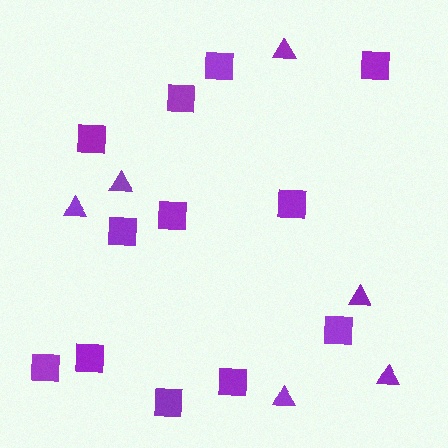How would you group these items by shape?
There are 2 groups: one group of triangles (6) and one group of squares (12).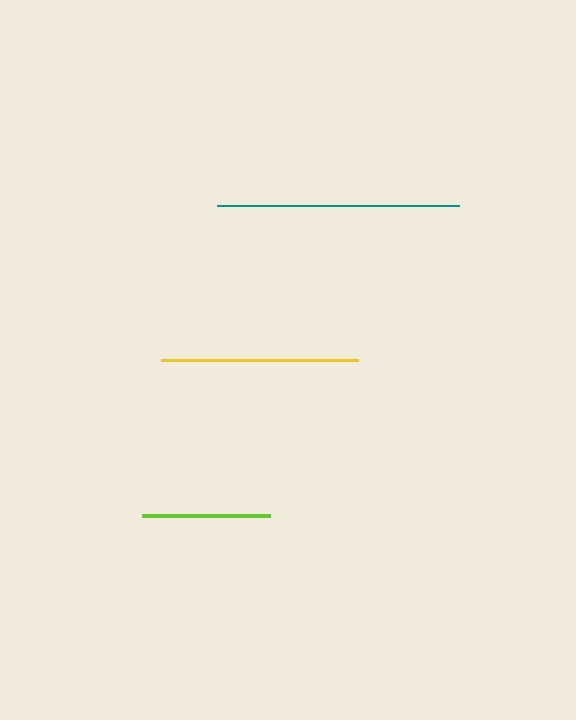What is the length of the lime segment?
The lime segment is approximately 129 pixels long.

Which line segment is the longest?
The teal line is the longest at approximately 242 pixels.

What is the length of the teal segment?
The teal segment is approximately 242 pixels long.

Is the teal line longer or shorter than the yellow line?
The teal line is longer than the yellow line.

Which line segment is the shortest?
The lime line is the shortest at approximately 129 pixels.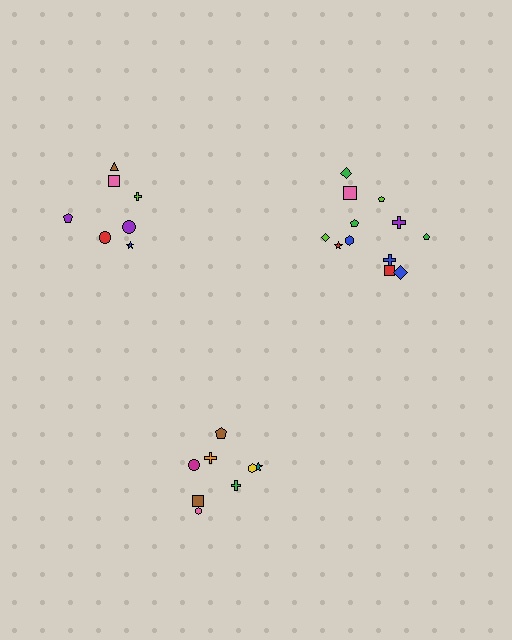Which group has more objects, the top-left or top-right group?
The top-right group.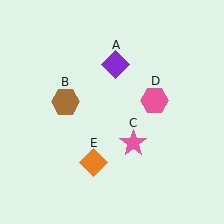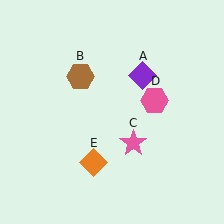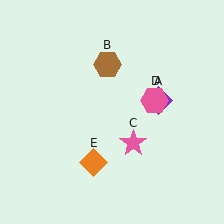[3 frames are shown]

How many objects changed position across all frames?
2 objects changed position: purple diamond (object A), brown hexagon (object B).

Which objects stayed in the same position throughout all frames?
Pink star (object C) and pink hexagon (object D) and orange diamond (object E) remained stationary.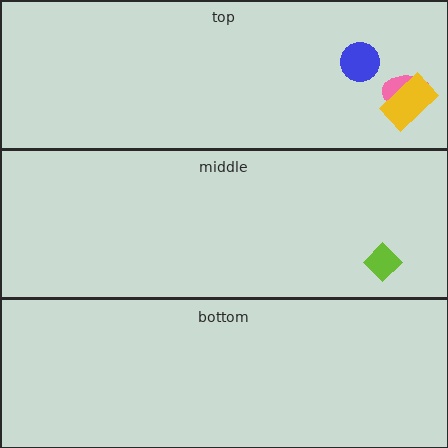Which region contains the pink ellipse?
The top region.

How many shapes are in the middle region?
1.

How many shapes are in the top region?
3.